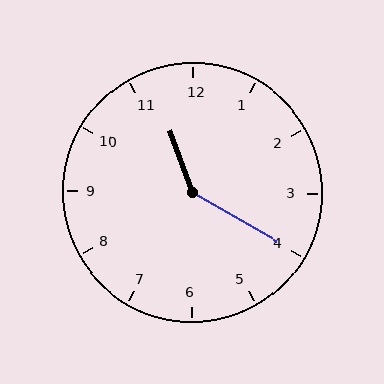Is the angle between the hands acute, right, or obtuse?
It is obtuse.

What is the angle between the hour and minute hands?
Approximately 140 degrees.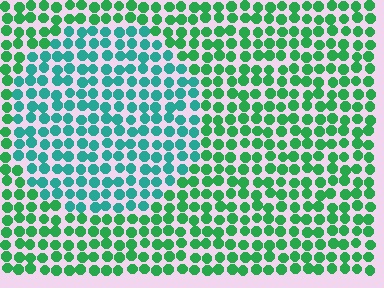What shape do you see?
I see a circle.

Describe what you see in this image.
The image is filled with small green elements in a uniform arrangement. A circle-shaped region is visible where the elements are tinted to a slightly different hue, forming a subtle color boundary.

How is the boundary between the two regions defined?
The boundary is defined purely by a slight shift in hue (about 36 degrees). Spacing, size, and orientation are identical on both sides.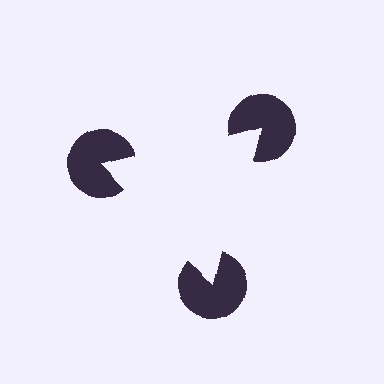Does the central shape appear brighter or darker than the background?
It typically appears slightly brighter than the background, even though no actual brightness change is drawn.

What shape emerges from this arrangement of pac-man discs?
An illusory triangle — its edges are inferred from the aligned wedge cuts in the pac-man discs, not physically drawn.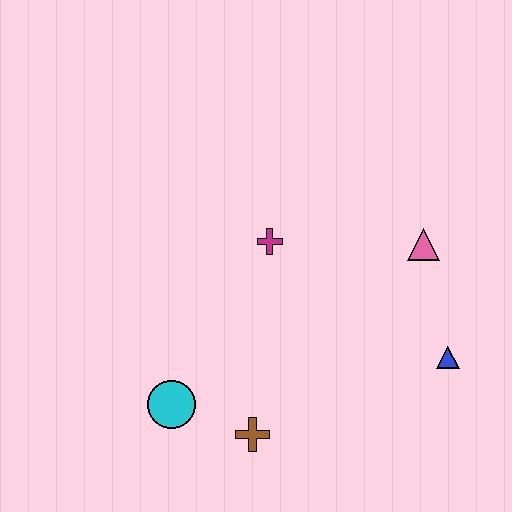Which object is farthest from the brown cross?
The pink triangle is farthest from the brown cross.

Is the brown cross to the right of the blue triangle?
No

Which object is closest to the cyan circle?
The brown cross is closest to the cyan circle.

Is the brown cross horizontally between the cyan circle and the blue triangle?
Yes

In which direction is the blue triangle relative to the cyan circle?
The blue triangle is to the right of the cyan circle.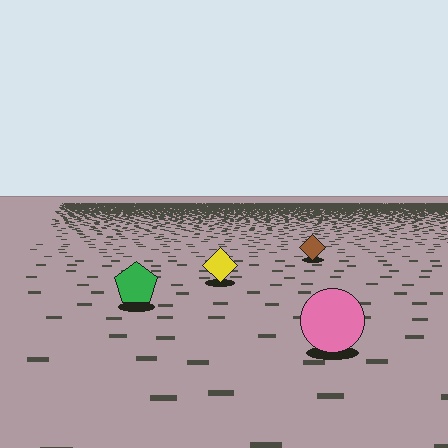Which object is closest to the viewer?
The pink circle is closest. The texture marks near it are larger and more spread out.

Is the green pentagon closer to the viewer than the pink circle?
No. The pink circle is closer — you can tell from the texture gradient: the ground texture is coarser near it.